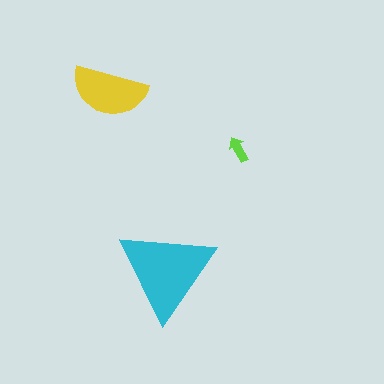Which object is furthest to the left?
The yellow semicircle is leftmost.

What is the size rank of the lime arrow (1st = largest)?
3rd.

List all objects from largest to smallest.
The cyan triangle, the yellow semicircle, the lime arrow.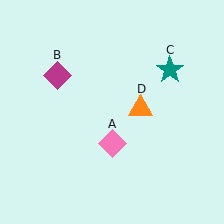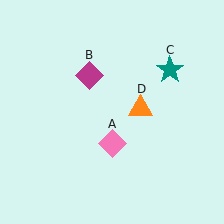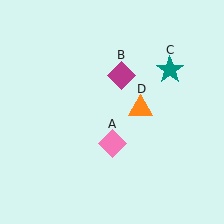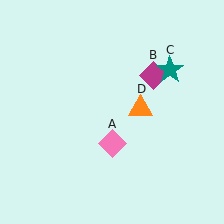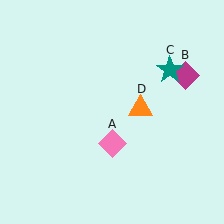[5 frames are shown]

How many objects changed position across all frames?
1 object changed position: magenta diamond (object B).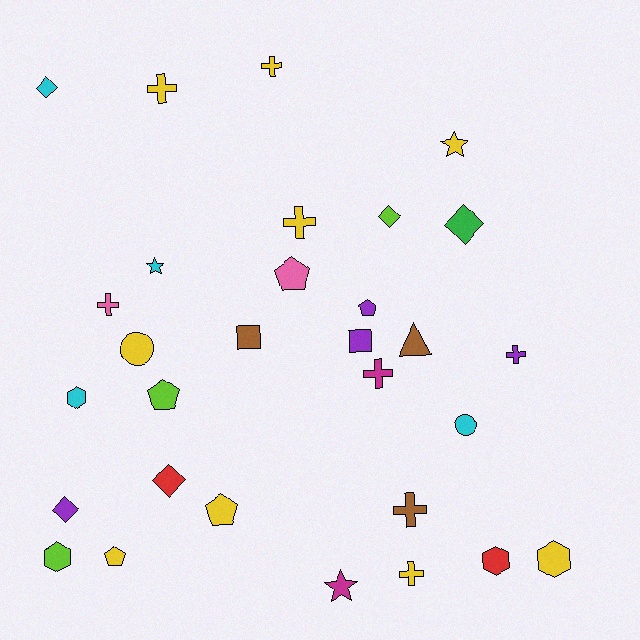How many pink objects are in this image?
There are 2 pink objects.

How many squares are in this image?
There are 2 squares.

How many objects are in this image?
There are 30 objects.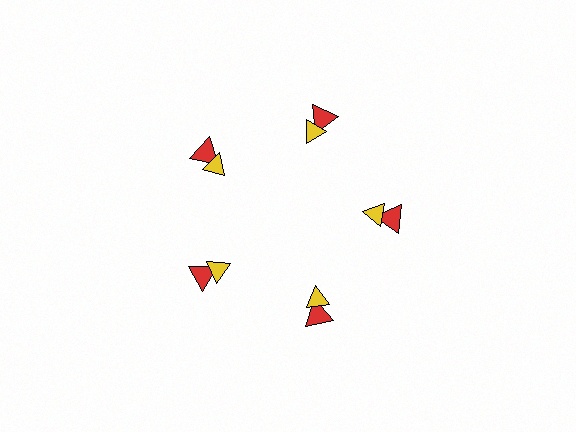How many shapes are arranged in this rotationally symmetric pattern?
There are 10 shapes, arranged in 5 groups of 2.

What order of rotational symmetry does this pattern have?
This pattern has 5-fold rotational symmetry.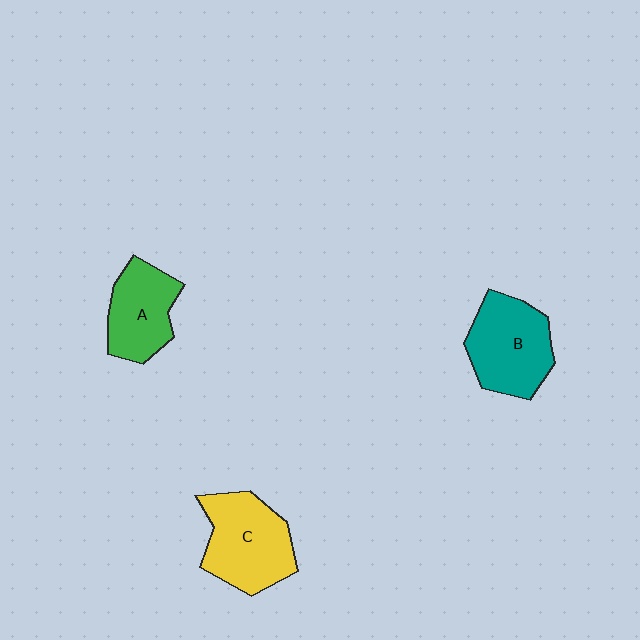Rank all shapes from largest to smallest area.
From largest to smallest: C (yellow), B (teal), A (green).